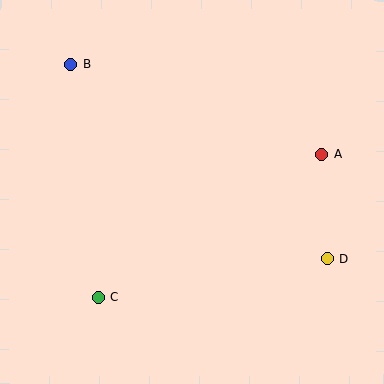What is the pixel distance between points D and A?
The distance between D and A is 105 pixels.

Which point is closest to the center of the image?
Point A at (322, 154) is closest to the center.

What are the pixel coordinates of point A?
Point A is at (322, 154).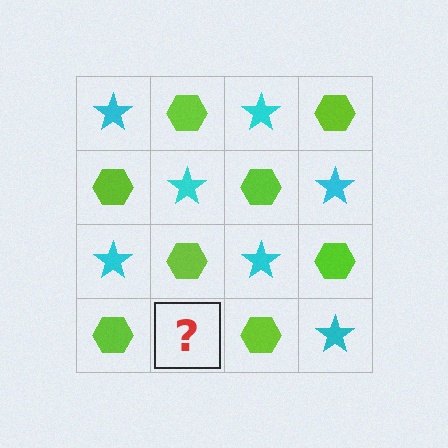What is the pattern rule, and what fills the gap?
The rule is that it alternates cyan star and lime hexagon in a checkerboard pattern. The gap should be filled with a cyan star.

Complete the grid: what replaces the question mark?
The question mark should be replaced with a cyan star.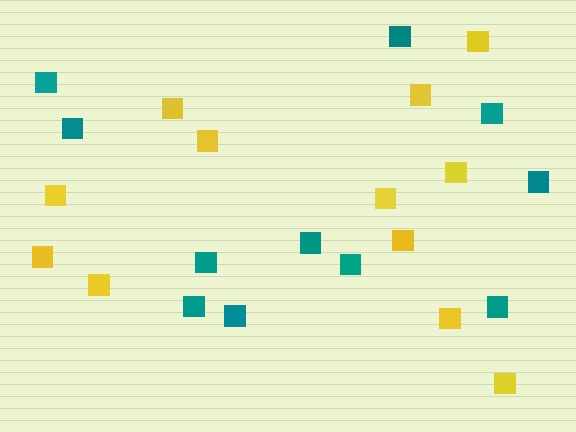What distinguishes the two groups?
There are 2 groups: one group of yellow squares (12) and one group of teal squares (11).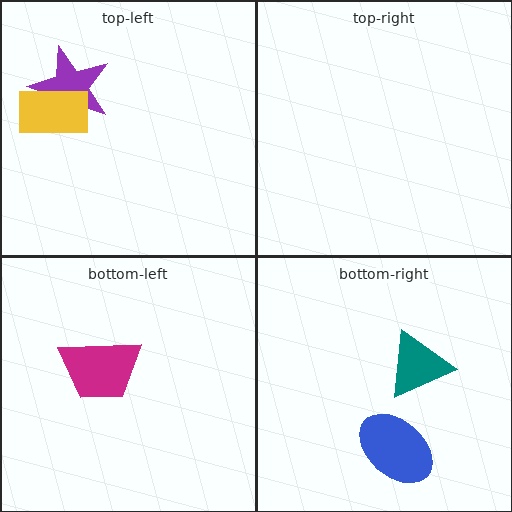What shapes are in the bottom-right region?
The teal triangle, the blue ellipse.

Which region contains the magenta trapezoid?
The bottom-left region.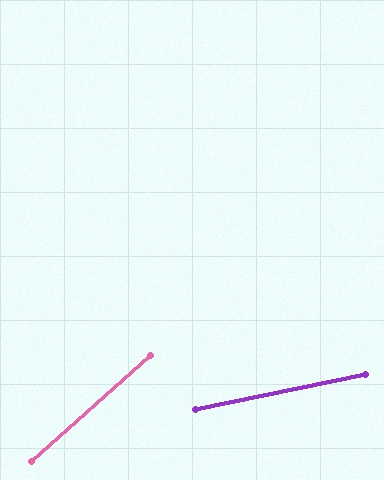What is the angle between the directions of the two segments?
Approximately 30 degrees.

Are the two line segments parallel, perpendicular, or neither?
Neither parallel nor perpendicular — they differ by about 30°.